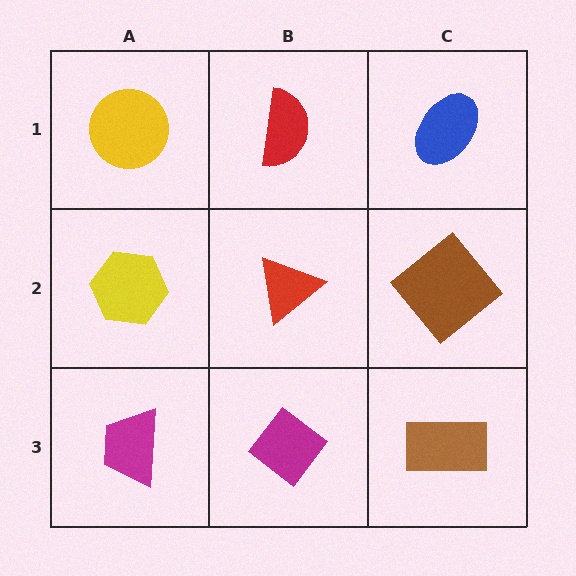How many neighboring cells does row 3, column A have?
2.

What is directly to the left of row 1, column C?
A red semicircle.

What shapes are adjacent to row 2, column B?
A red semicircle (row 1, column B), a magenta diamond (row 3, column B), a yellow hexagon (row 2, column A), a brown diamond (row 2, column C).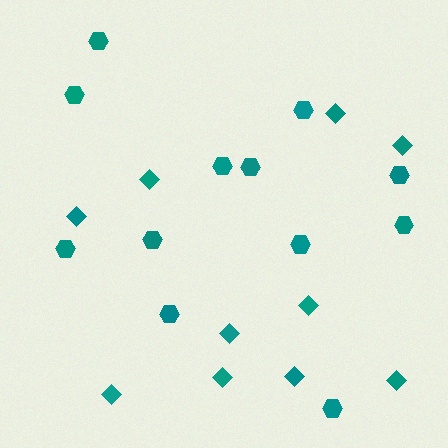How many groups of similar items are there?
There are 2 groups: one group of diamonds (10) and one group of hexagons (12).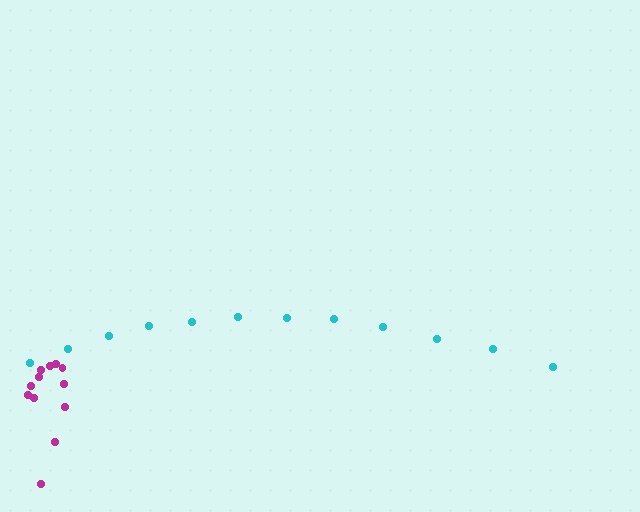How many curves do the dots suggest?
There are 2 distinct paths.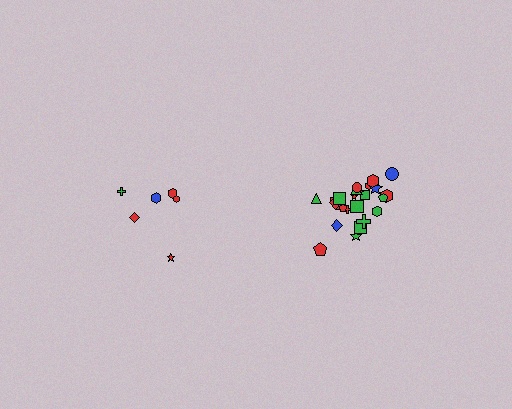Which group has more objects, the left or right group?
The right group.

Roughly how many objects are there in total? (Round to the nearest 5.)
Roughly 30 objects in total.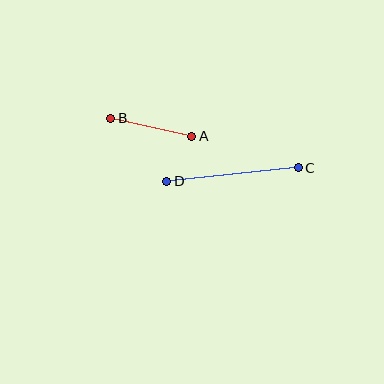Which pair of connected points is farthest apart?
Points C and D are farthest apart.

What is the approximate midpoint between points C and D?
The midpoint is at approximately (233, 174) pixels.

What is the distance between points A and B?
The distance is approximately 83 pixels.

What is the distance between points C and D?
The distance is approximately 132 pixels.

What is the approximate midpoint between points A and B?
The midpoint is at approximately (151, 127) pixels.